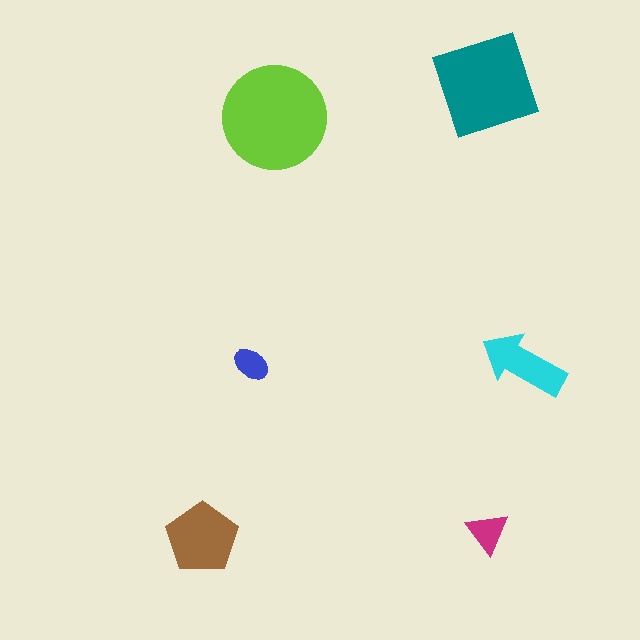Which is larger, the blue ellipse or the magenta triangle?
The magenta triangle.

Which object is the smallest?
The blue ellipse.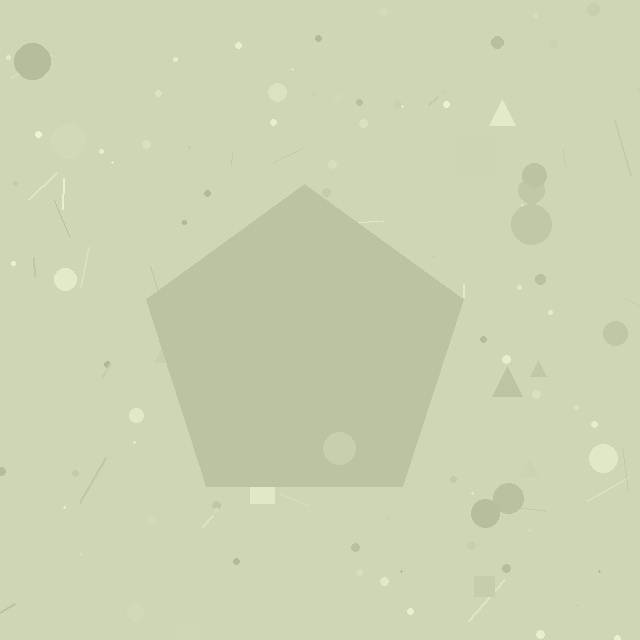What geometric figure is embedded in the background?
A pentagon is embedded in the background.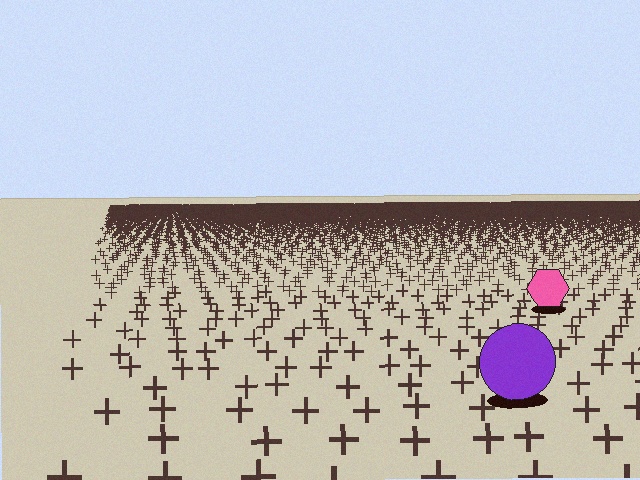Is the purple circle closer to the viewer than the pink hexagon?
Yes. The purple circle is closer — you can tell from the texture gradient: the ground texture is coarser near it.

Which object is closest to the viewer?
The purple circle is closest. The texture marks near it are larger and more spread out.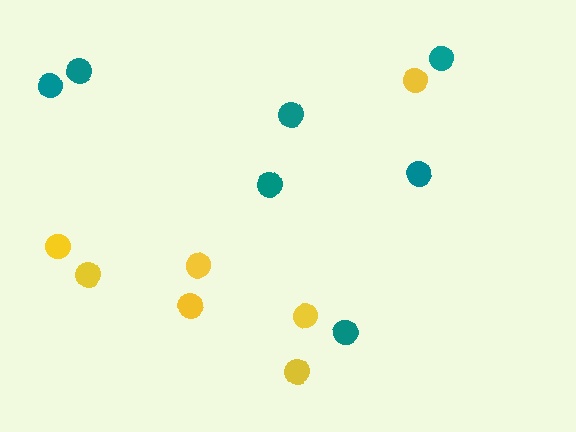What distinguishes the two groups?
There are 2 groups: one group of teal circles (7) and one group of yellow circles (7).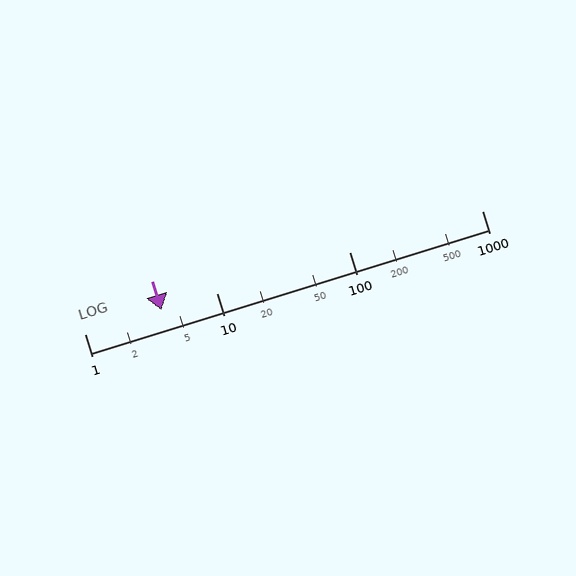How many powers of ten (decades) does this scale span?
The scale spans 3 decades, from 1 to 1000.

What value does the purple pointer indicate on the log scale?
The pointer indicates approximately 3.8.